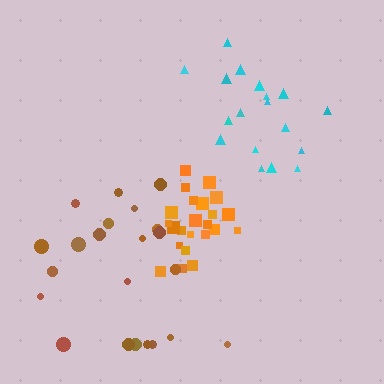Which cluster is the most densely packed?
Orange.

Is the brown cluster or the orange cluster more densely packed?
Orange.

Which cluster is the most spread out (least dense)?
Brown.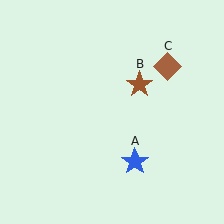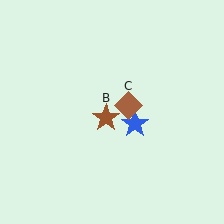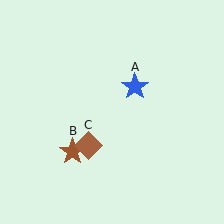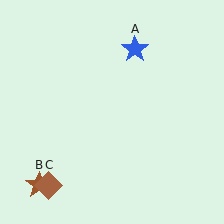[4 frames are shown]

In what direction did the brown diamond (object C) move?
The brown diamond (object C) moved down and to the left.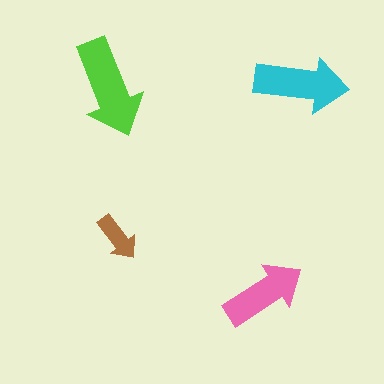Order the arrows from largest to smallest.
the lime one, the cyan one, the pink one, the brown one.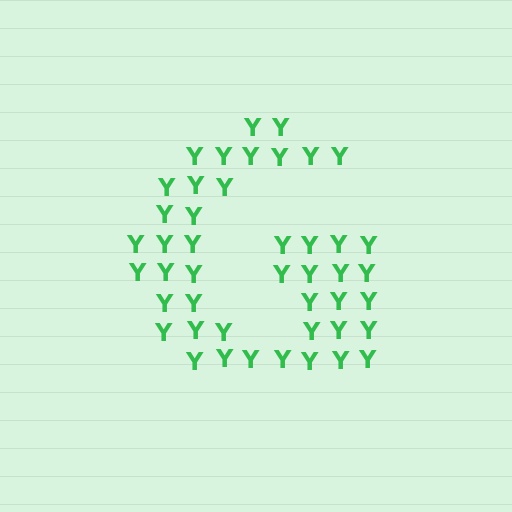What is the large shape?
The large shape is the letter G.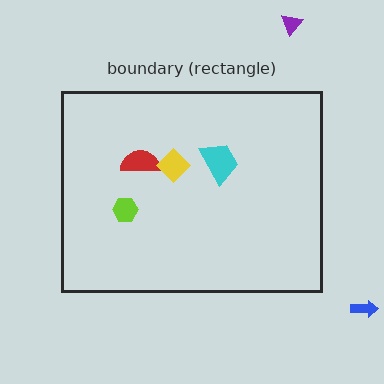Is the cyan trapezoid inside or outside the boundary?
Inside.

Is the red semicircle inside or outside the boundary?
Inside.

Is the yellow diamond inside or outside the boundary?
Inside.